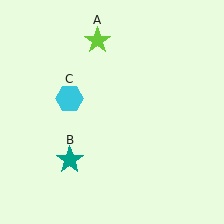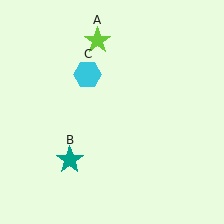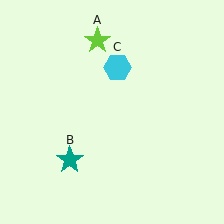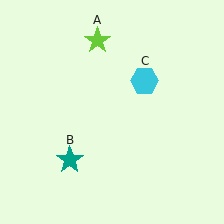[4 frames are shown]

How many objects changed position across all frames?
1 object changed position: cyan hexagon (object C).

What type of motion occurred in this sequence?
The cyan hexagon (object C) rotated clockwise around the center of the scene.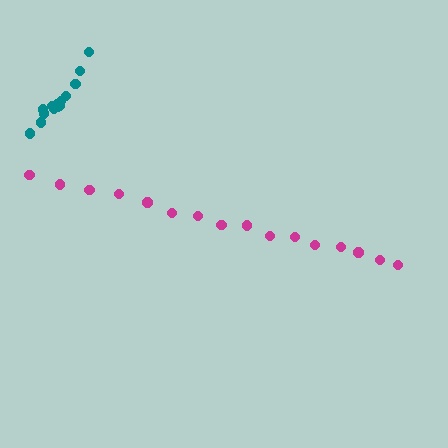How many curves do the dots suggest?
There are 2 distinct paths.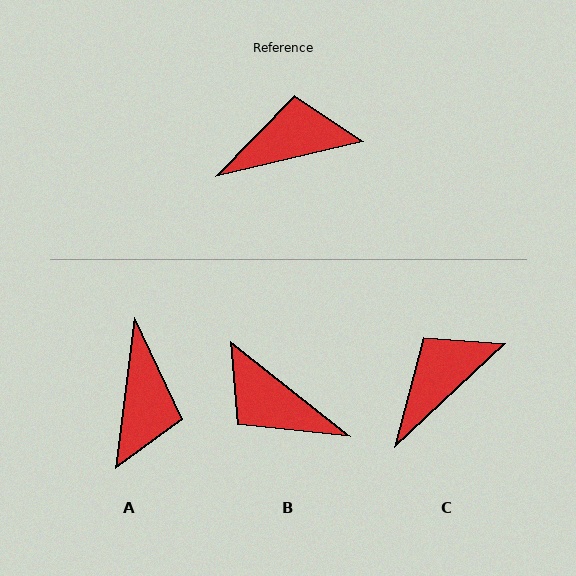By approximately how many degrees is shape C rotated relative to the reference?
Approximately 30 degrees counter-clockwise.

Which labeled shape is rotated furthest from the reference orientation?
B, about 128 degrees away.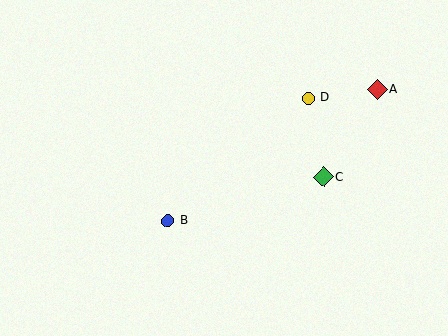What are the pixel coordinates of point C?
Point C is at (323, 177).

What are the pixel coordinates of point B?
Point B is at (168, 221).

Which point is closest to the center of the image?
Point B at (168, 221) is closest to the center.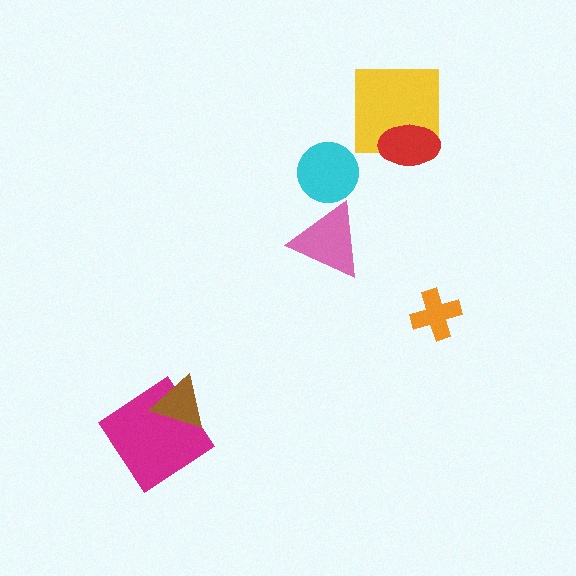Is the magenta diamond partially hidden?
Yes, it is partially covered by another shape.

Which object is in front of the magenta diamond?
The brown triangle is in front of the magenta diamond.